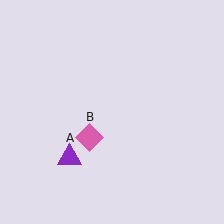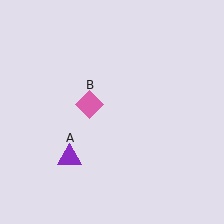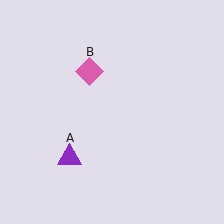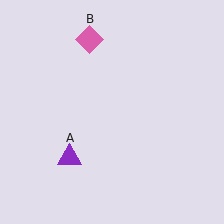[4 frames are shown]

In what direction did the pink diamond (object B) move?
The pink diamond (object B) moved up.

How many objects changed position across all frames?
1 object changed position: pink diamond (object B).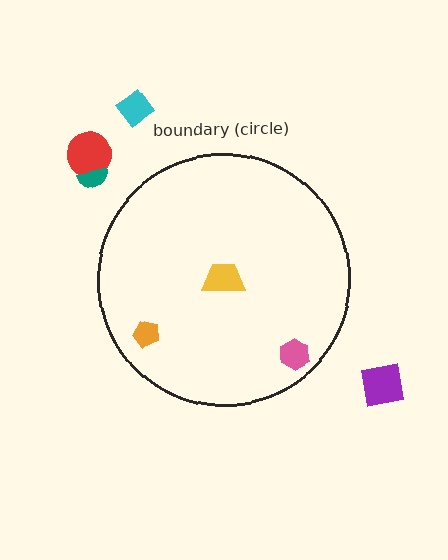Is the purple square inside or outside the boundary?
Outside.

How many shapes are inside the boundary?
3 inside, 4 outside.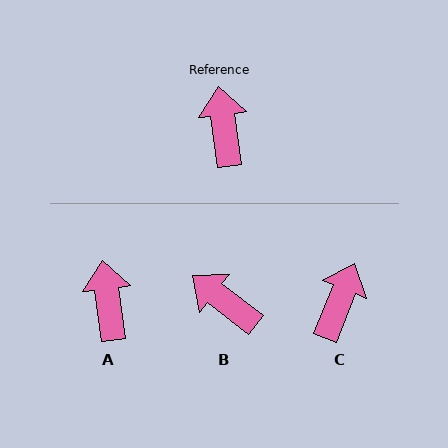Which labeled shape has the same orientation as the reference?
A.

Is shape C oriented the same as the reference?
No, it is off by about 29 degrees.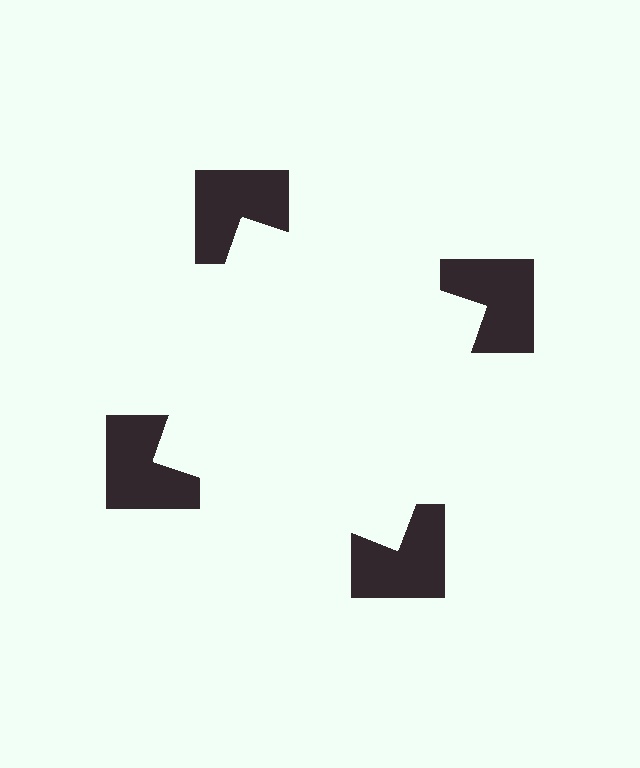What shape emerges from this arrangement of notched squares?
An illusory square — its edges are inferred from the aligned wedge cuts in the notched squares, not physically drawn.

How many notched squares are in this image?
There are 4 — one at each vertex of the illusory square.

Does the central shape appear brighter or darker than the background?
It typically appears slightly brighter than the background, even though no actual brightness change is drawn.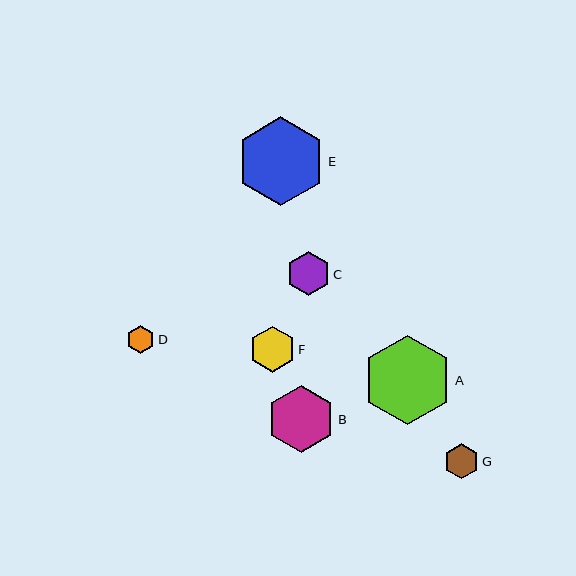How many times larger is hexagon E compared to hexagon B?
Hexagon E is approximately 1.3 times the size of hexagon B.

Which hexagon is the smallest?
Hexagon D is the smallest with a size of approximately 28 pixels.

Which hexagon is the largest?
Hexagon A is the largest with a size of approximately 89 pixels.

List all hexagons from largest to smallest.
From largest to smallest: A, E, B, F, C, G, D.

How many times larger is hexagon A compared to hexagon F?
Hexagon A is approximately 2.0 times the size of hexagon F.